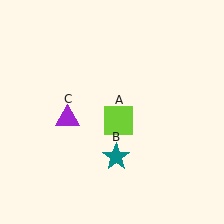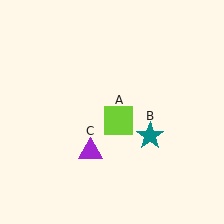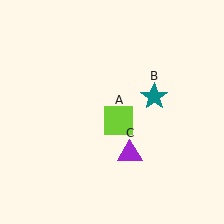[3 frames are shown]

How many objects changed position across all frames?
2 objects changed position: teal star (object B), purple triangle (object C).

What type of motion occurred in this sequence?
The teal star (object B), purple triangle (object C) rotated counterclockwise around the center of the scene.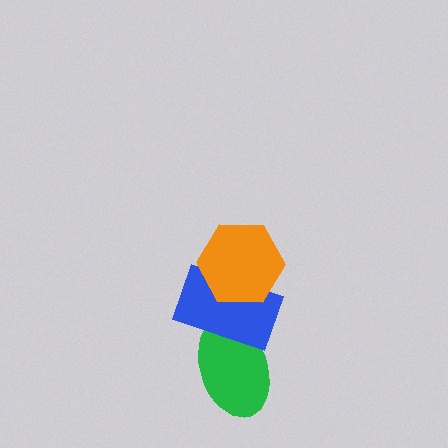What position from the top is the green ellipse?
The green ellipse is 3rd from the top.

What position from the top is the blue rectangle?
The blue rectangle is 2nd from the top.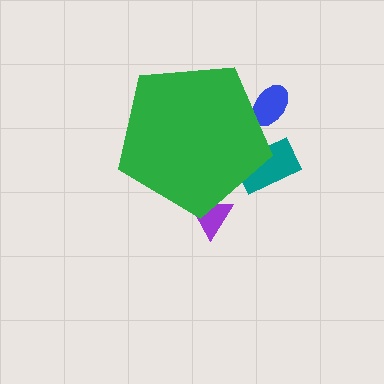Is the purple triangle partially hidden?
Yes, the purple triangle is partially hidden behind the green pentagon.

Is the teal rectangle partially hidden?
Yes, the teal rectangle is partially hidden behind the green pentagon.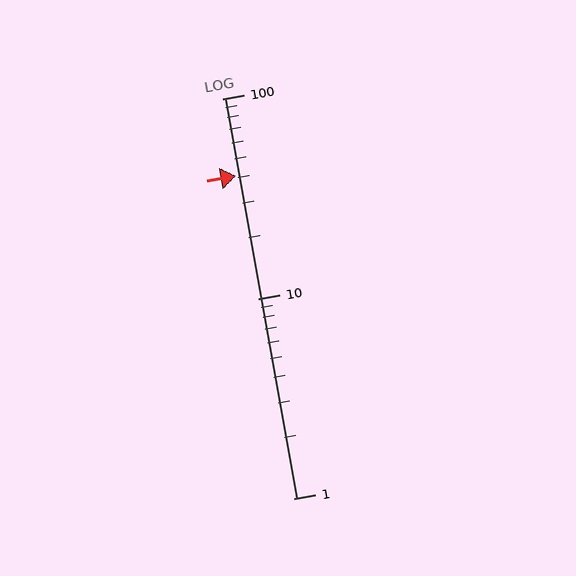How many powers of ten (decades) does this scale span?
The scale spans 2 decades, from 1 to 100.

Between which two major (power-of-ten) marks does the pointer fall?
The pointer is between 10 and 100.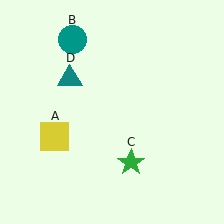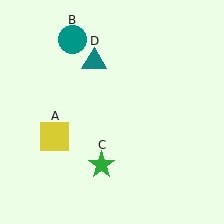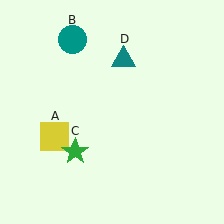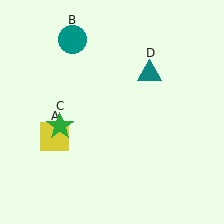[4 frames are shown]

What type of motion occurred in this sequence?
The green star (object C), teal triangle (object D) rotated clockwise around the center of the scene.